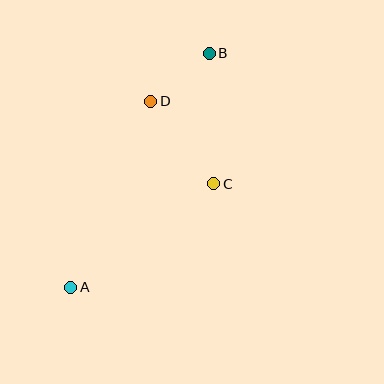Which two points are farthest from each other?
Points A and B are farthest from each other.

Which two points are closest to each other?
Points B and D are closest to each other.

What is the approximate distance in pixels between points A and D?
The distance between A and D is approximately 203 pixels.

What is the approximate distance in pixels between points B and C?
The distance between B and C is approximately 131 pixels.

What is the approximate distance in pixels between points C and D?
The distance between C and D is approximately 104 pixels.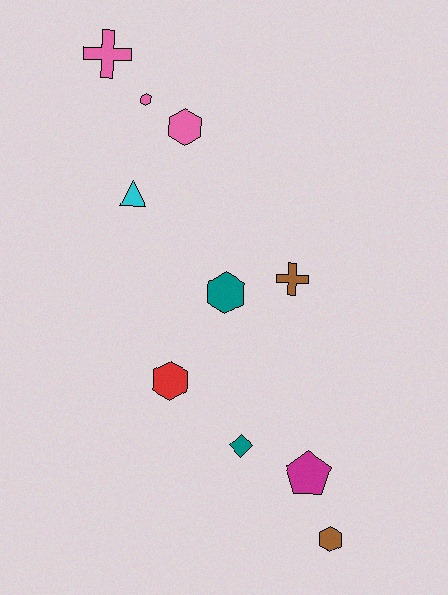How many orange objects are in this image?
There are no orange objects.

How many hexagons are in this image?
There are 5 hexagons.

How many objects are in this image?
There are 10 objects.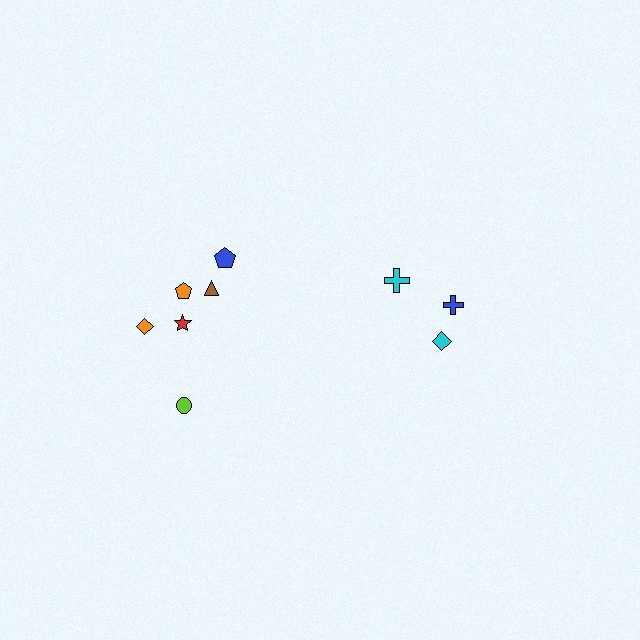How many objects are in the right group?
There are 3 objects.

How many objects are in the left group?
There are 6 objects.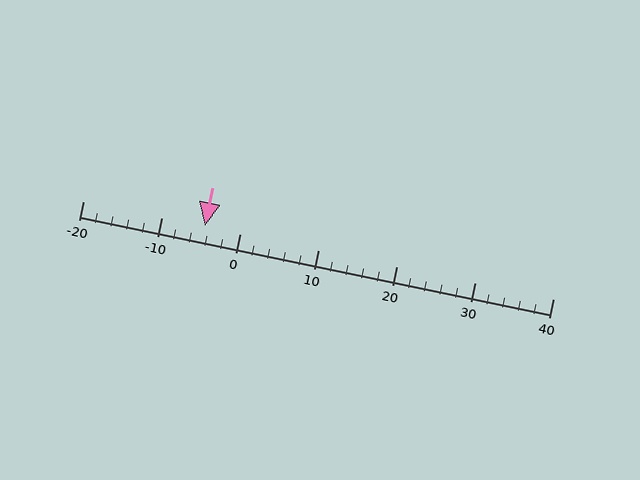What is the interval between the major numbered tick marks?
The major tick marks are spaced 10 units apart.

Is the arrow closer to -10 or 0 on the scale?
The arrow is closer to 0.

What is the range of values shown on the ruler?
The ruler shows values from -20 to 40.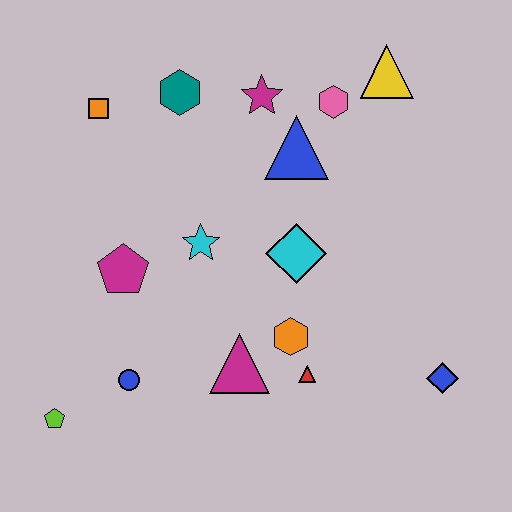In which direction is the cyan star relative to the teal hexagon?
The cyan star is below the teal hexagon.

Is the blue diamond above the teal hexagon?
No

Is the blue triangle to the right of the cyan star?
Yes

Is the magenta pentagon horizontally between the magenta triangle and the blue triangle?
No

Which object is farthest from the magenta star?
The lime pentagon is farthest from the magenta star.